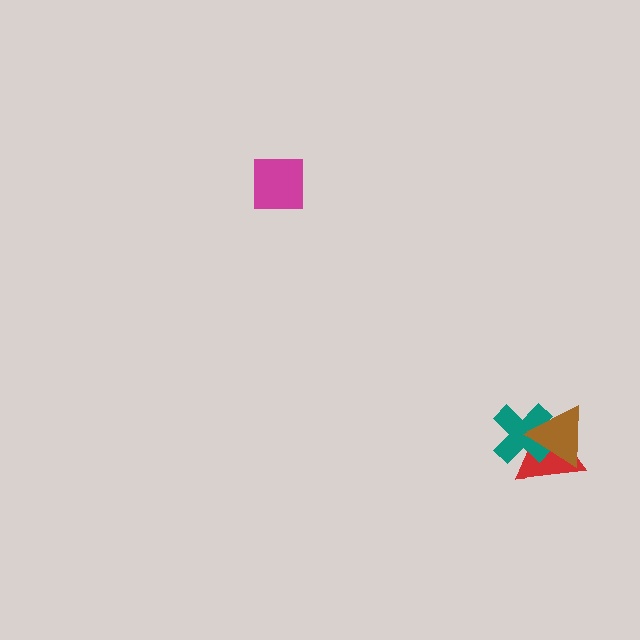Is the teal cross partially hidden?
Yes, it is partially covered by another shape.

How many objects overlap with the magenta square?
0 objects overlap with the magenta square.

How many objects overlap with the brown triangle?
2 objects overlap with the brown triangle.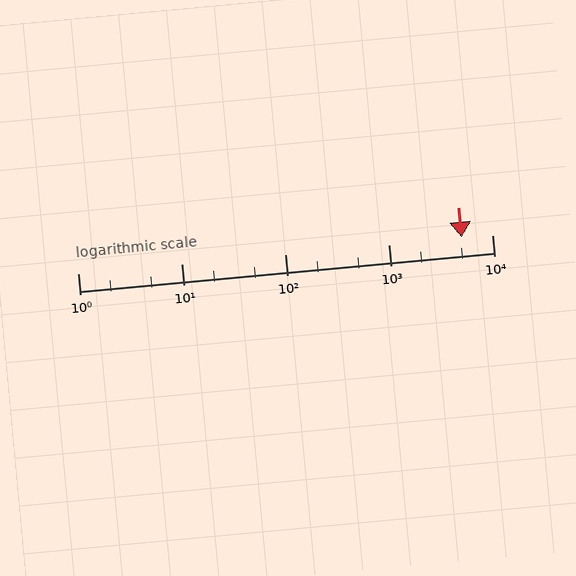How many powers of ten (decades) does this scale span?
The scale spans 4 decades, from 1 to 10000.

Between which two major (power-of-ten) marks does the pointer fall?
The pointer is between 1000 and 10000.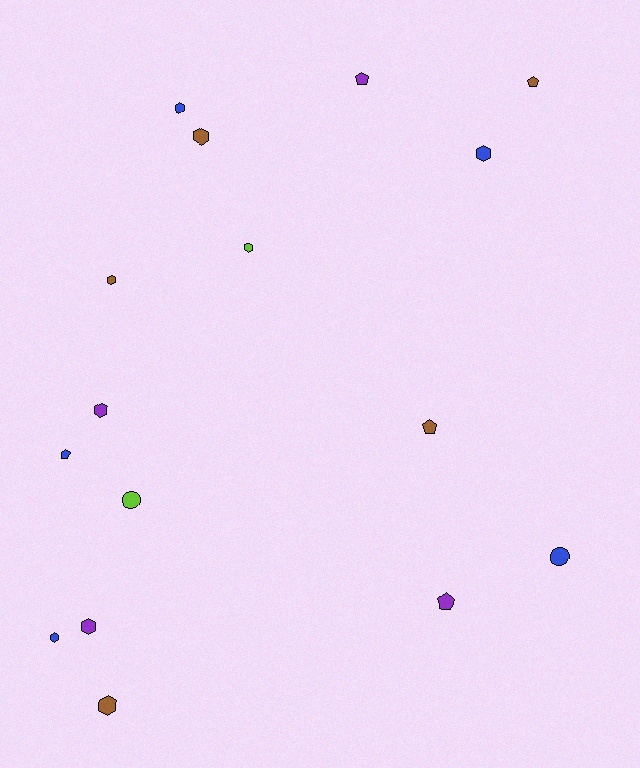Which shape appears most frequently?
Hexagon, with 9 objects.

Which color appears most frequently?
Blue, with 5 objects.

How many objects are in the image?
There are 16 objects.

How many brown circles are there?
There are no brown circles.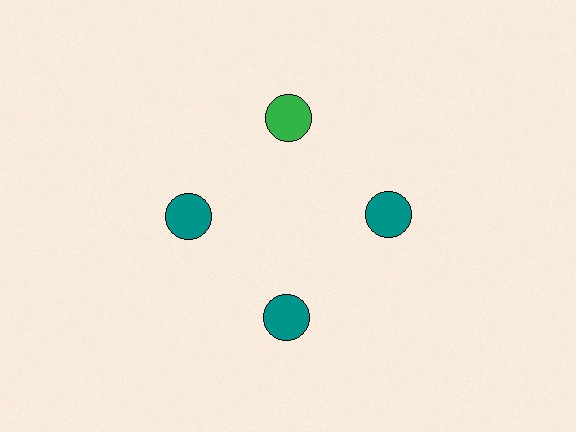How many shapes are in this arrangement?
There are 4 shapes arranged in a ring pattern.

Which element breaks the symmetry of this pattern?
The green circle at roughly the 12 o'clock position breaks the symmetry. All other shapes are teal circles.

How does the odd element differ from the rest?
It has a different color: green instead of teal.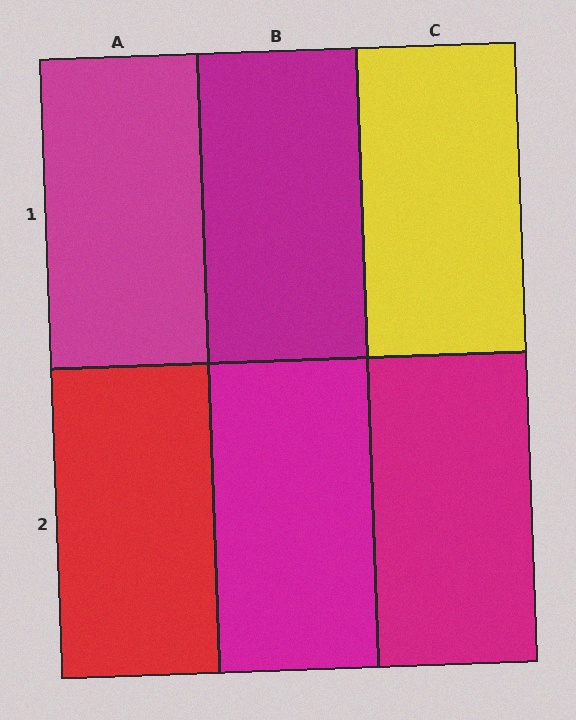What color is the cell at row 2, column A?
Red.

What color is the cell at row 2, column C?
Magenta.